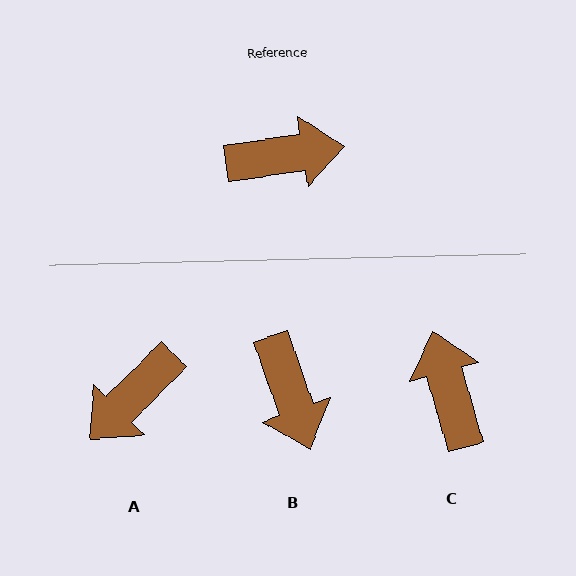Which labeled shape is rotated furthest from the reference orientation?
A, about 144 degrees away.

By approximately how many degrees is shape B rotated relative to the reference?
Approximately 79 degrees clockwise.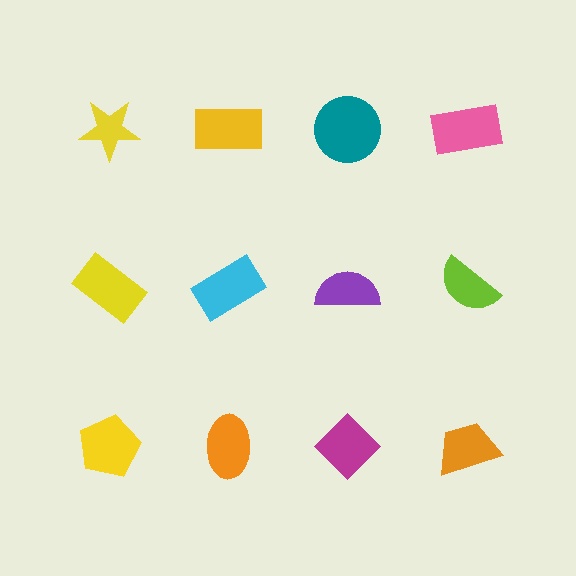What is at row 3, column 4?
An orange trapezoid.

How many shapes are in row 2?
4 shapes.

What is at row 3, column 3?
A magenta diamond.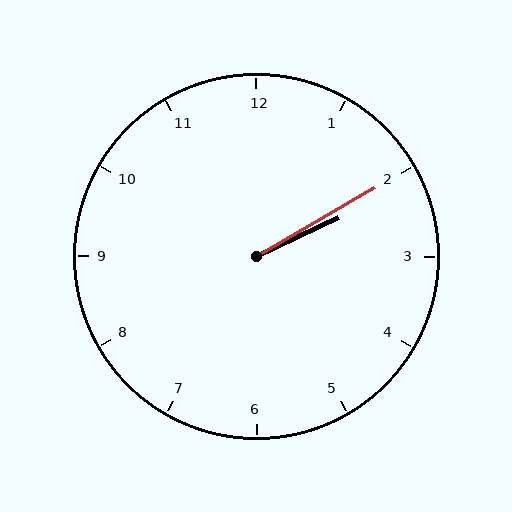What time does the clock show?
2:10.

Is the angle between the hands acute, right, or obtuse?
It is acute.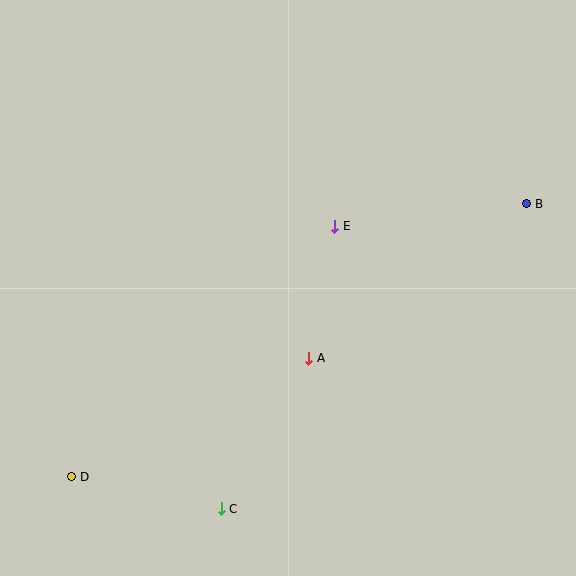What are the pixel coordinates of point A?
Point A is at (309, 358).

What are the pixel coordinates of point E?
Point E is at (335, 226).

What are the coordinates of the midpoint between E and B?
The midpoint between E and B is at (431, 215).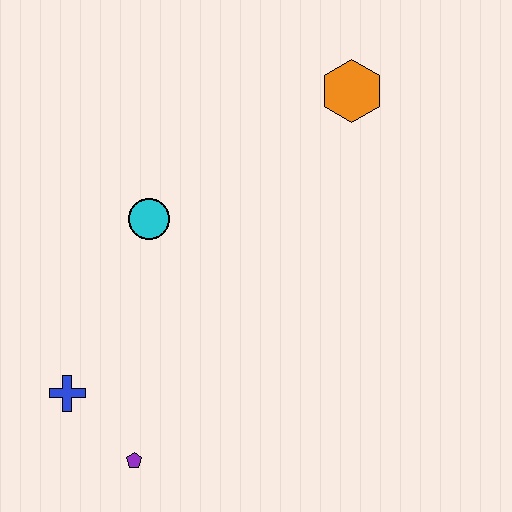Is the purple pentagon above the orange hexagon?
No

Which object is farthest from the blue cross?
The orange hexagon is farthest from the blue cross.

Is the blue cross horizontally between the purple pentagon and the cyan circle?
No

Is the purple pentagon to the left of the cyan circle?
Yes